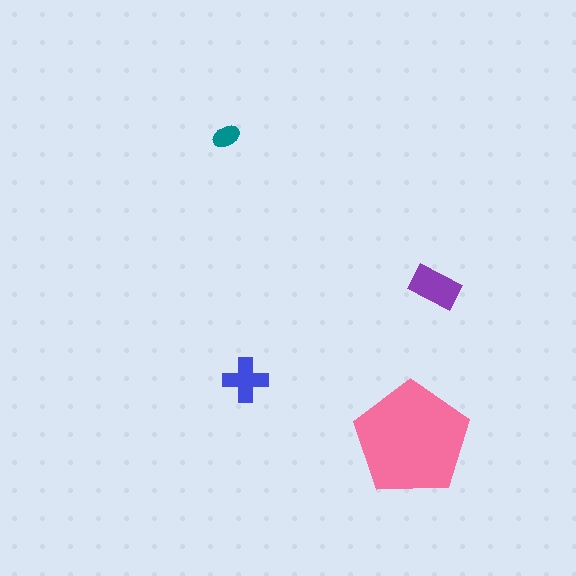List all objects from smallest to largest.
The teal ellipse, the blue cross, the purple rectangle, the pink pentagon.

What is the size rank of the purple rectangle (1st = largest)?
2nd.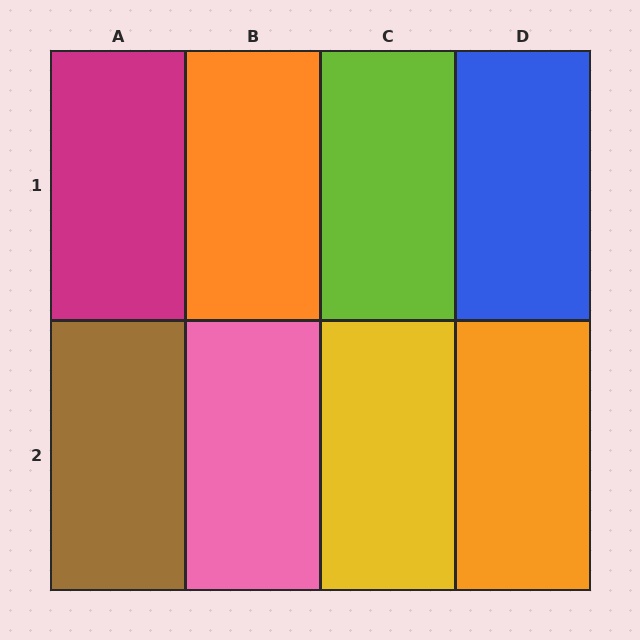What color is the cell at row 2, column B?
Pink.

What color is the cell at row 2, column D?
Orange.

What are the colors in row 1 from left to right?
Magenta, orange, lime, blue.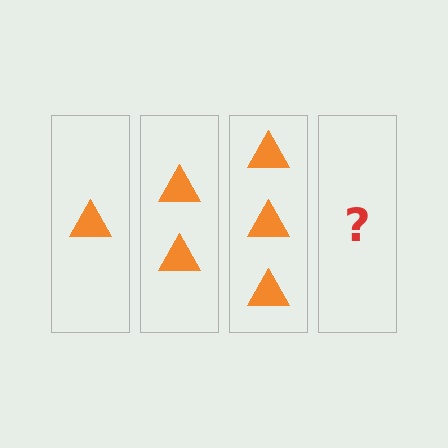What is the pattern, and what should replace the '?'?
The pattern is that each step adds one more triangle. The '?' should be 4 triangles.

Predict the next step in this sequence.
The next step is 4 triangles.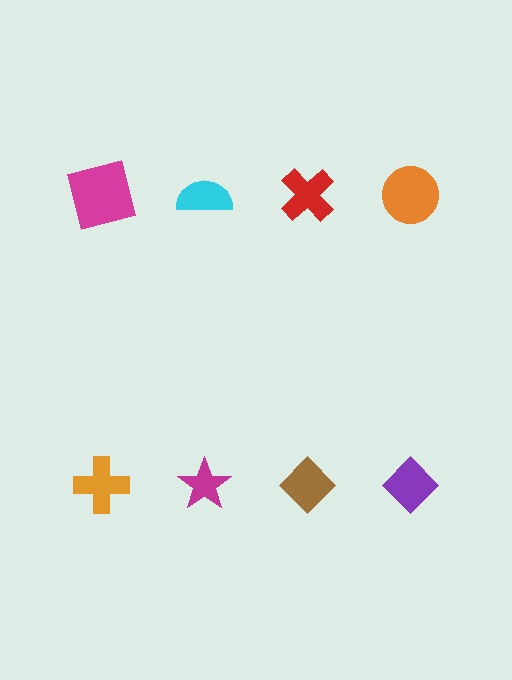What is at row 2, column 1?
An orange cross.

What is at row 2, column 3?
A brown diamond.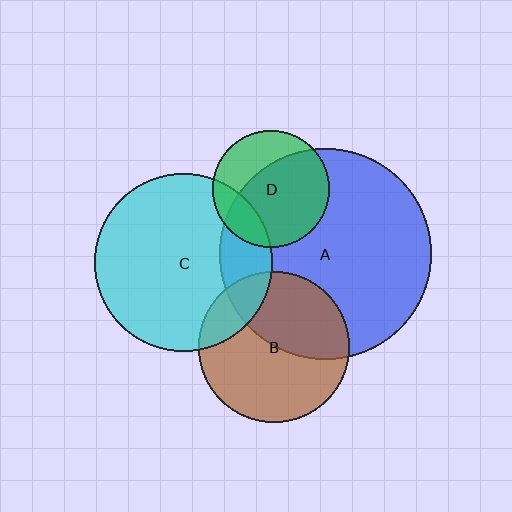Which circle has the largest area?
Circle A (blue).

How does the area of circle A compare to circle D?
Approximately 3.3 times.